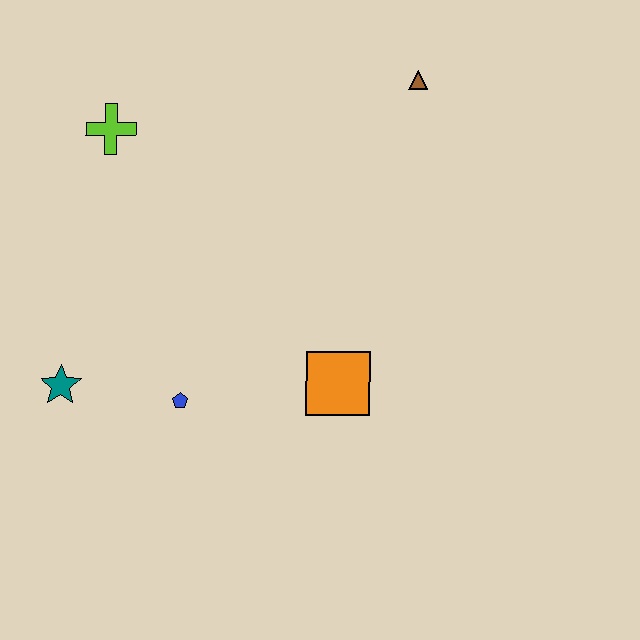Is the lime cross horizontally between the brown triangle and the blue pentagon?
No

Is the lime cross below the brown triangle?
Yes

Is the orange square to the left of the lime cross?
No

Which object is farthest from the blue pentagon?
The brown triangle is farthest from the blue pentagon.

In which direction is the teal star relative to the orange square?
The teal star is to the left of the orange square.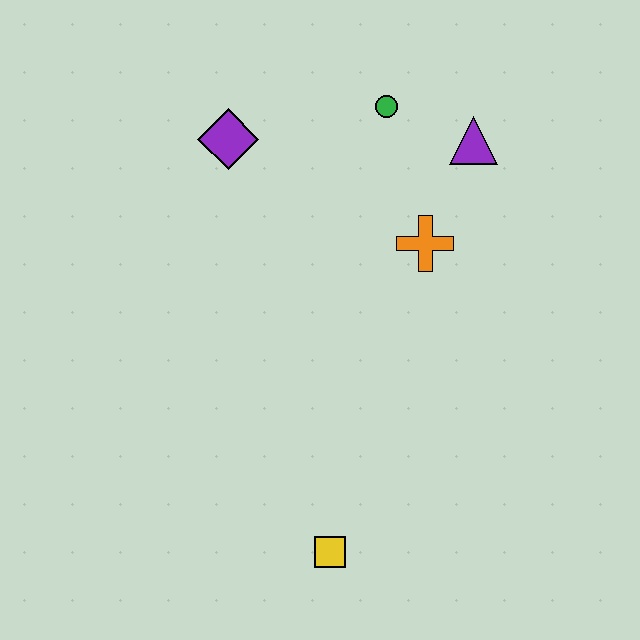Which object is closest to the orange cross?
The purple triangle is closest to the orange cross.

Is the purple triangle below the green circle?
Yes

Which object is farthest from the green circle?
The yellow square is farthest from the green circle.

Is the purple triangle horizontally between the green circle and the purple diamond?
No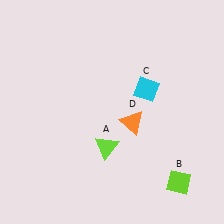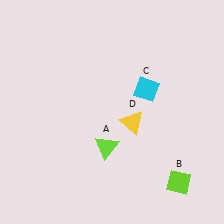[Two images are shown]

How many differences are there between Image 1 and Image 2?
There is 1 difference between the two images.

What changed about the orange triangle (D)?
In Image 1, D is orange. In Image 2, it changed to yellow.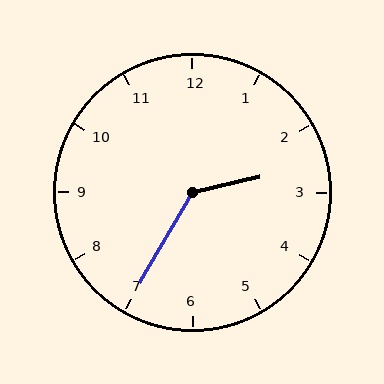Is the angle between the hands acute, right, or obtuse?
It is obtuse.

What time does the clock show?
2:35.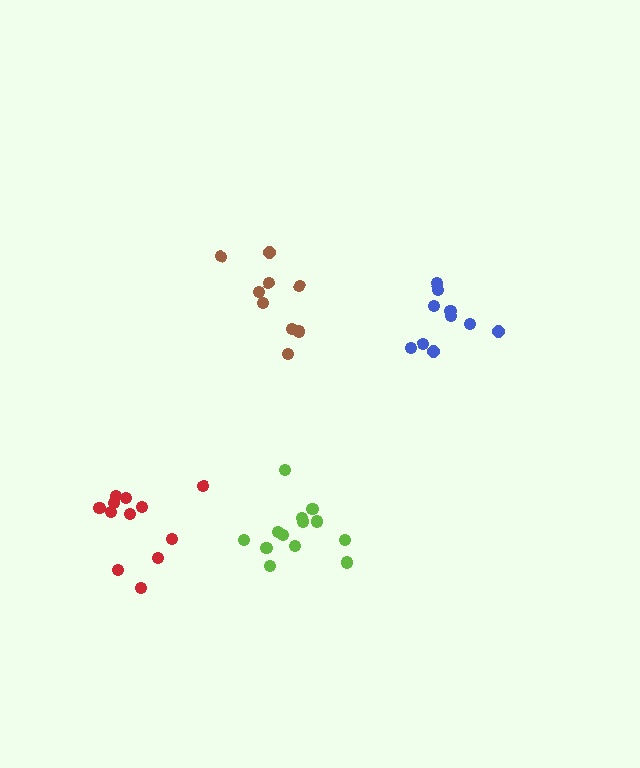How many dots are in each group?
Group 1: 10 dots, Group 2: 13 dots, Group 3: 9 dots, Group 4: 12 dots (44 total).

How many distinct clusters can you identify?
There are 4 distinct clusters.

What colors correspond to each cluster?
The clusters are colored: blue, lime, brown, red.